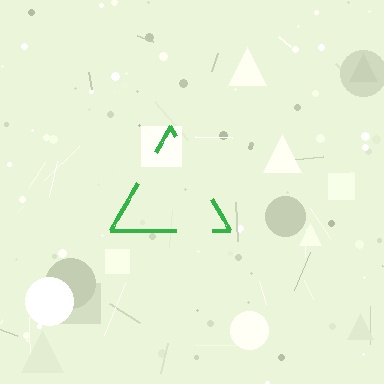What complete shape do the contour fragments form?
The contour fragments form a triangle.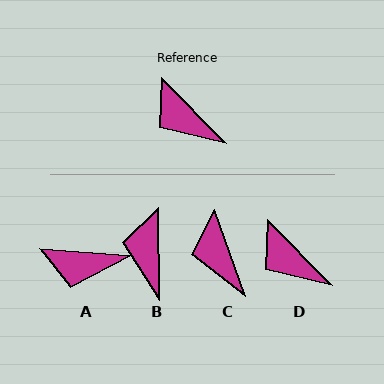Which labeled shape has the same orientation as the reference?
D.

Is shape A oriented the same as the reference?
No, it is off by about 41 degrees.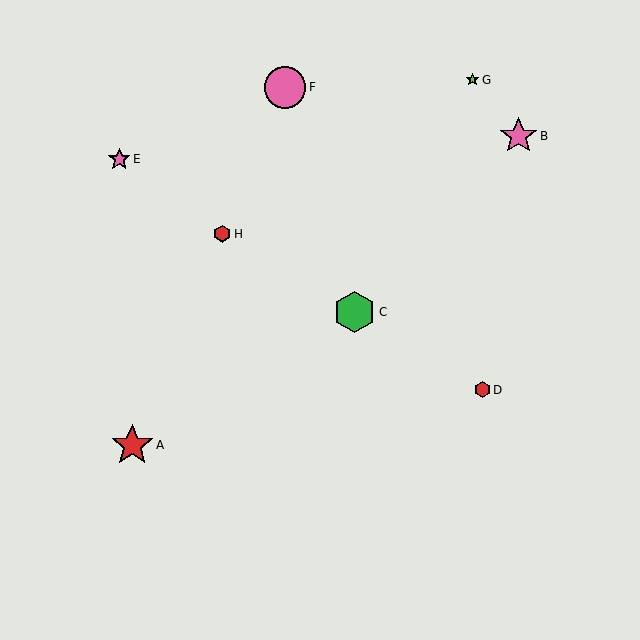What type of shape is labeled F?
Shape F is a pink circle.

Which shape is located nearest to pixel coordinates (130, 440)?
The red star (labeled A) at (132, 445) is nearest to that location.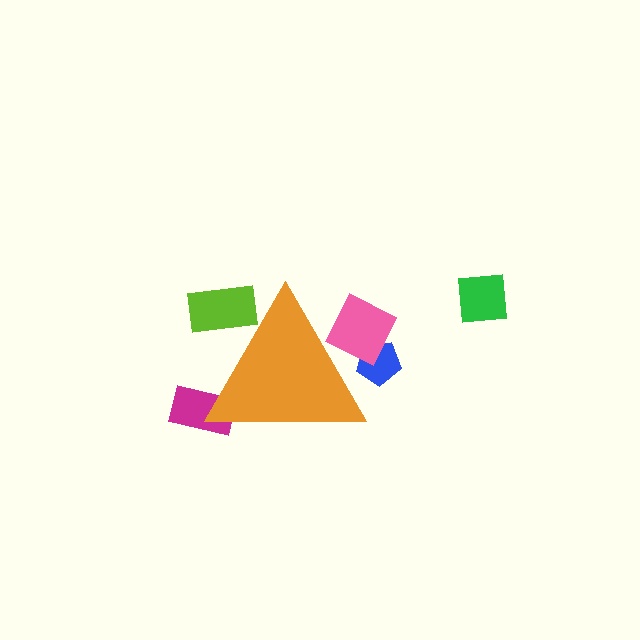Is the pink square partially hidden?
Yes, the pink square is partially hidden behind the orange triangle.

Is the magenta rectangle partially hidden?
Yes, the magenta rectangle is partially hidden behind the orange triangle.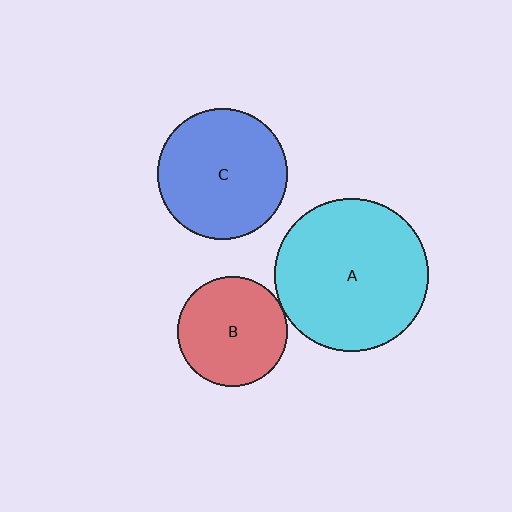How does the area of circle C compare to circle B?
Approximately 1.4 times.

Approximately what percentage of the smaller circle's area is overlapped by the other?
Approximately 5%.